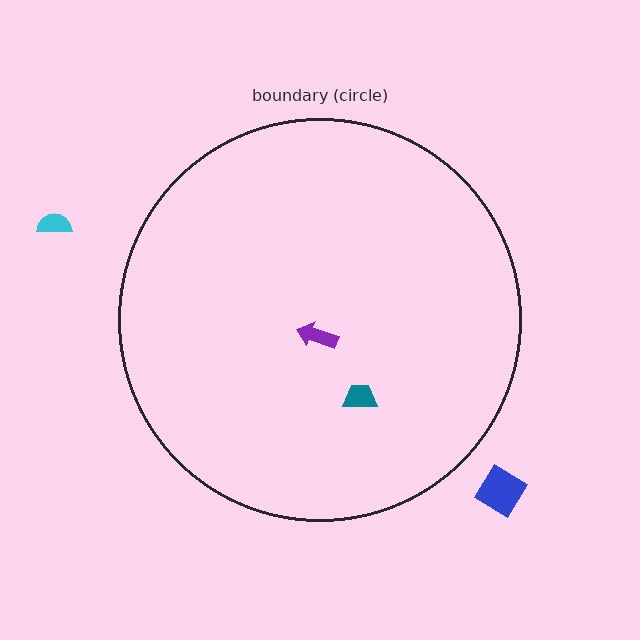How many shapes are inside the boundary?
2 inside, 2 outside.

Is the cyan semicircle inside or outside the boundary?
Outside.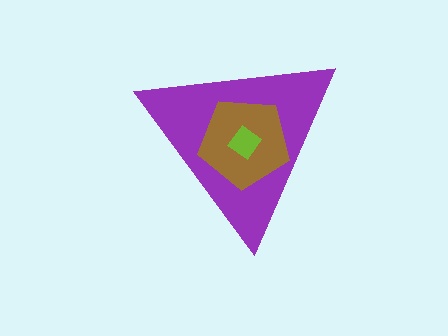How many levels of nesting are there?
3.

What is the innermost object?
The lime diamond.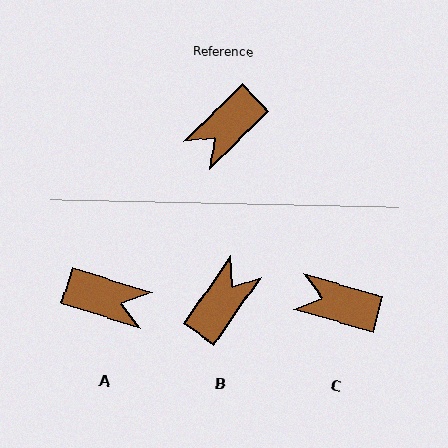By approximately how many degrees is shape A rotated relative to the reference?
Approximately 118 degrees counter-clockwise.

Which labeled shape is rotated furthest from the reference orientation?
B, about 169 degrees away.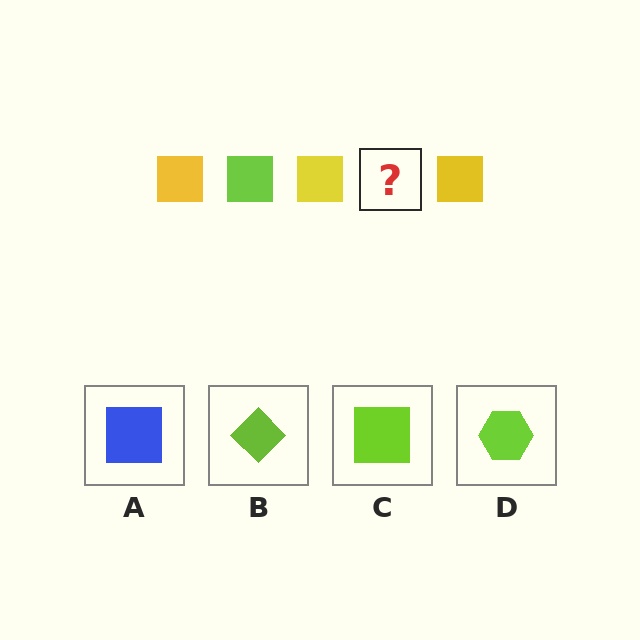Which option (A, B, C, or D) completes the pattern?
C.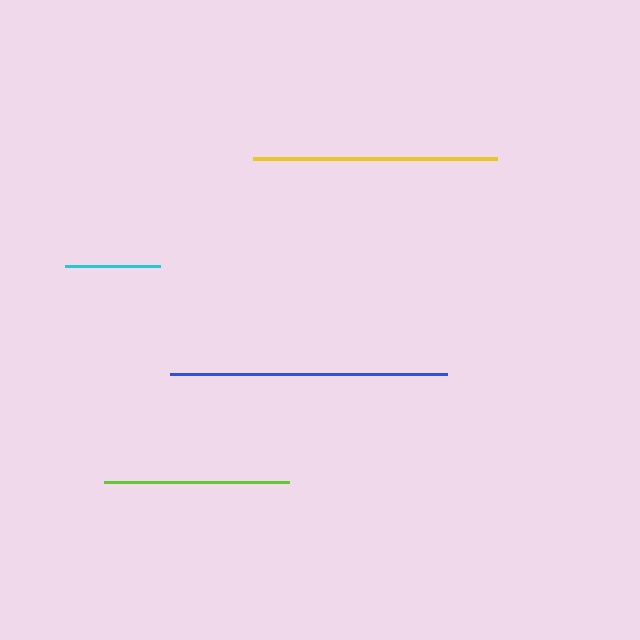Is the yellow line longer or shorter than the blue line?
The blue line is longer than the yellow line.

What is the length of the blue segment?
The blue segment is approximately 277 pixels long.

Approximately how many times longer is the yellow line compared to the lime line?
The yellow line is approximately 1.3 times the length of the lime line.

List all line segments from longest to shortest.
From longest to shortest: blue, yellow, lime, cyan.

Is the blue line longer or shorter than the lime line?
The blue line is longer than the lime line.